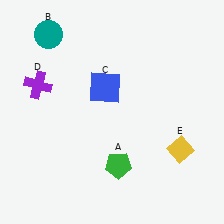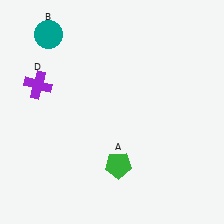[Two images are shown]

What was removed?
The blue square (C), the yellow diamond (E) were removed in Image 2.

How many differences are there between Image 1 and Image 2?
There are 2 differences between the two images.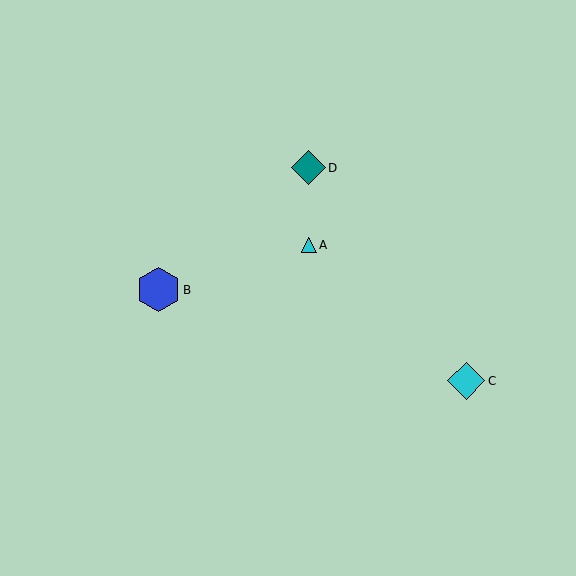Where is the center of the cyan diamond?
The center of the cyan diamond is at (466, 381).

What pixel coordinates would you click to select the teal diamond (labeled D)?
Click at (308, 168) to select the teal diamond D.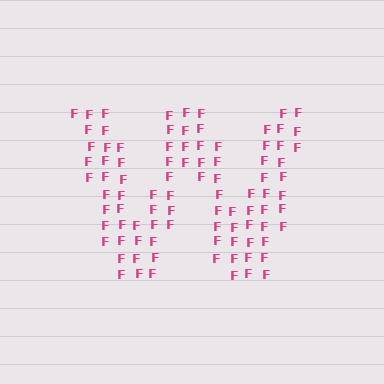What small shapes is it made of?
It is made of small letter F's.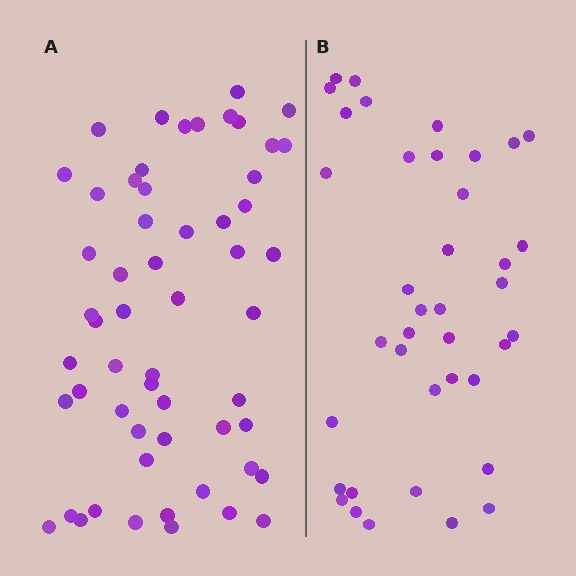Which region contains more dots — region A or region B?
Region A (the left region) has more dots.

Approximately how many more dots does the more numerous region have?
Region A has approximately 15 more dots than region B.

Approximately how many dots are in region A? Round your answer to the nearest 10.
About 60 dots. (The exact count is 56, which rounds to 60.)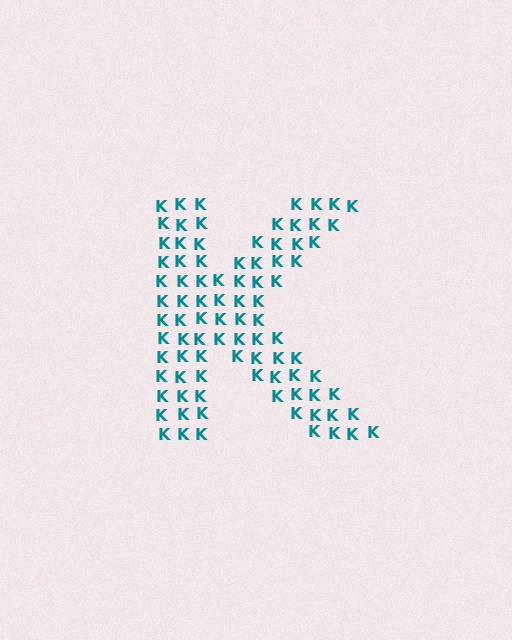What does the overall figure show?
The overall figure shows the letter K.